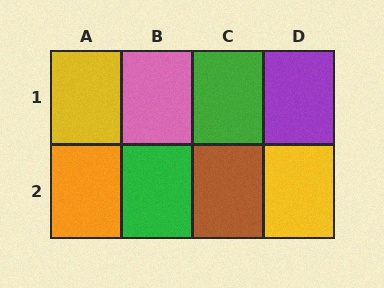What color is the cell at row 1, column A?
Yellow.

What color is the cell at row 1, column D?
Purple.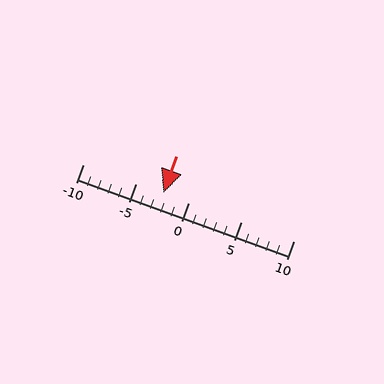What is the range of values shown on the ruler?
The ruler shows values from -10 to 10.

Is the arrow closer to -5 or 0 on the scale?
The arrow is closer to 0.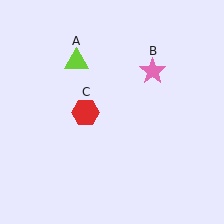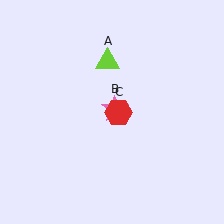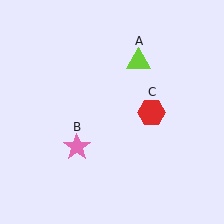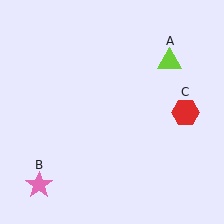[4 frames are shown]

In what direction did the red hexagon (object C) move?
The red hexagon (object C) moved right.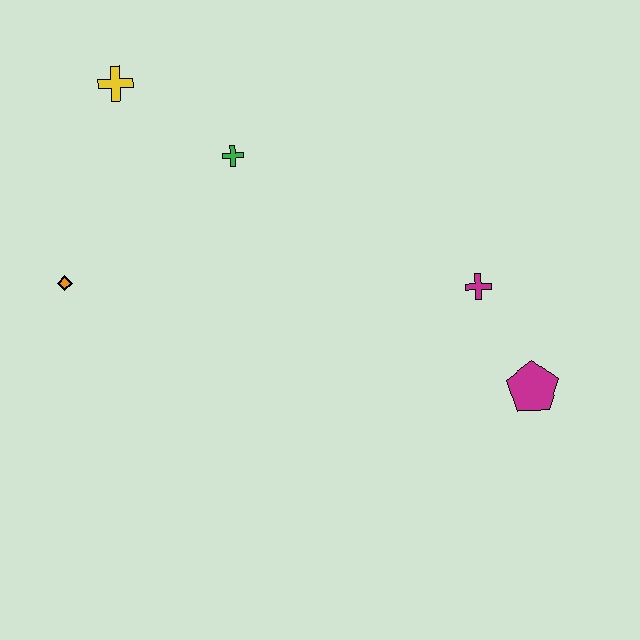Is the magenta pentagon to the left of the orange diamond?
No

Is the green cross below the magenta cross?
No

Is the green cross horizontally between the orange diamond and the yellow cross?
No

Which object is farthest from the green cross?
The magenta pentagon is farthest from the green cross.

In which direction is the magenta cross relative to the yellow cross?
The magenta cross is to the right of the yellow cross.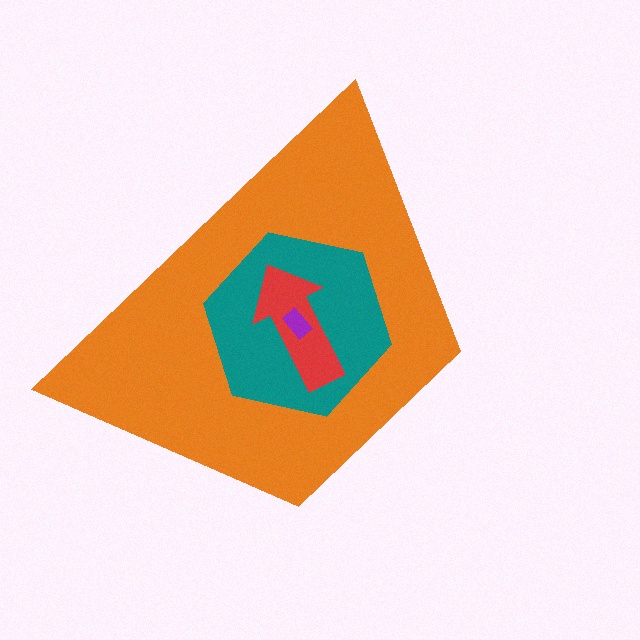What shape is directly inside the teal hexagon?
The red arrow.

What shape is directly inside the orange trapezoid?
The teal hexagon.